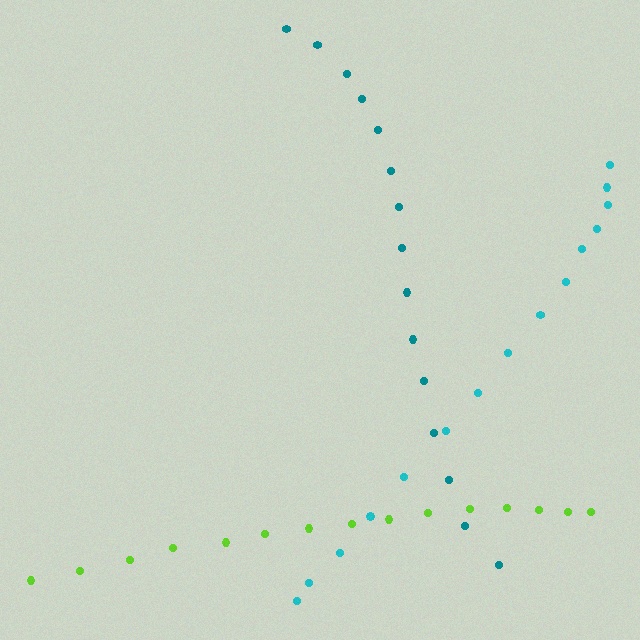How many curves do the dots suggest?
There are 3 distinct paths.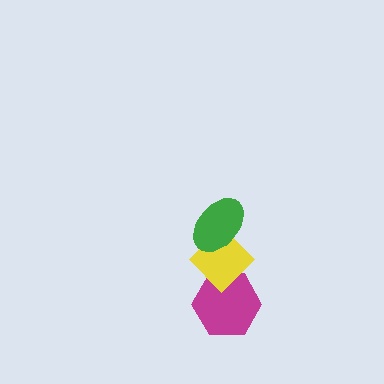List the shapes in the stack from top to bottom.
From top to bottom: the green ellipse, the yellow diamond, the magenta hexagon.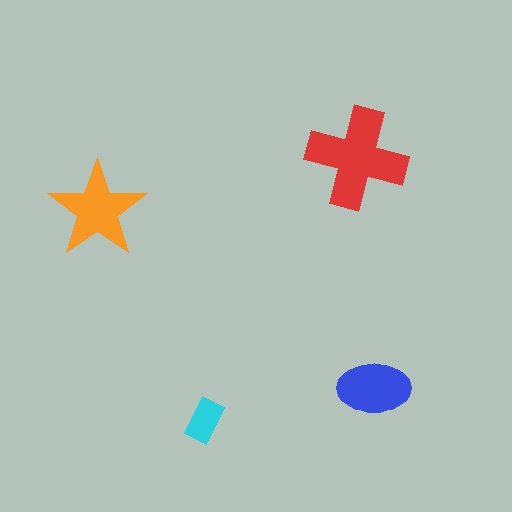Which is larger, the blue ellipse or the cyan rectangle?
The blue ellipse.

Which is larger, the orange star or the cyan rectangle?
The orange star.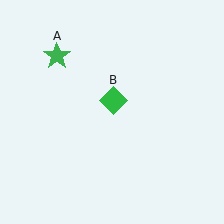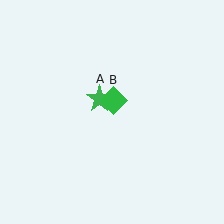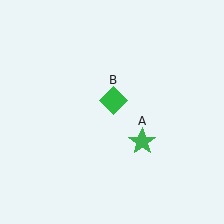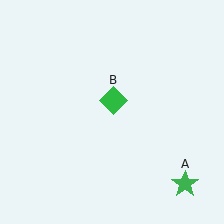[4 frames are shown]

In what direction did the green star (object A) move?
The green star (object A) moved down and to the right.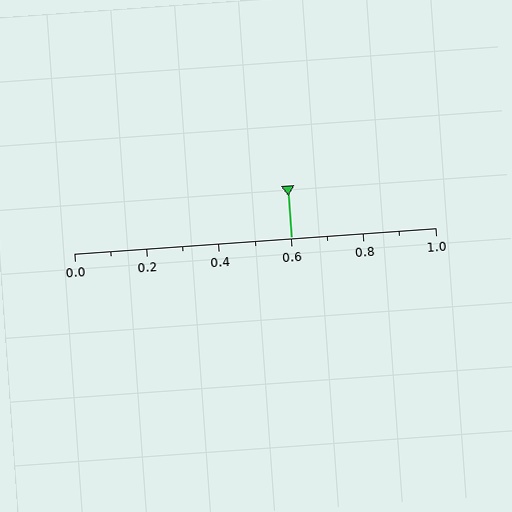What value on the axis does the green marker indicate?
The marker indicates approximately 0.6.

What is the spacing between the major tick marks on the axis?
The major ticks are spaced 0.2 apart.